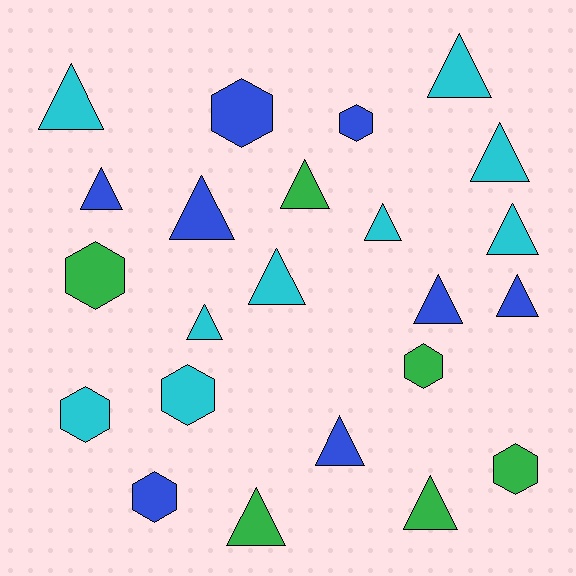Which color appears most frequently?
Cyan, with 9 objects.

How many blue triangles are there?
There are 5 blue triangles.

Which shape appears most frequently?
Triangle, with 15 objects.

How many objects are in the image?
There are 23 objects.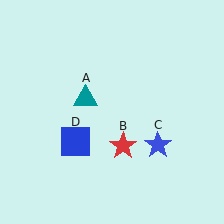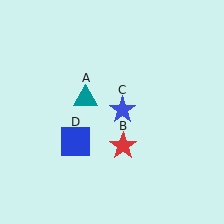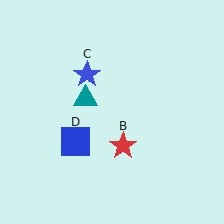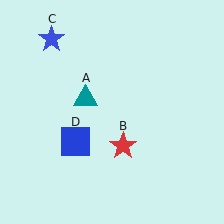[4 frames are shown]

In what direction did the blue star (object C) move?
The blue star (object C) moved up and to the left.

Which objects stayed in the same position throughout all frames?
Teal triangle (object A) and red star (object B) and blue square (object D) remained stationary.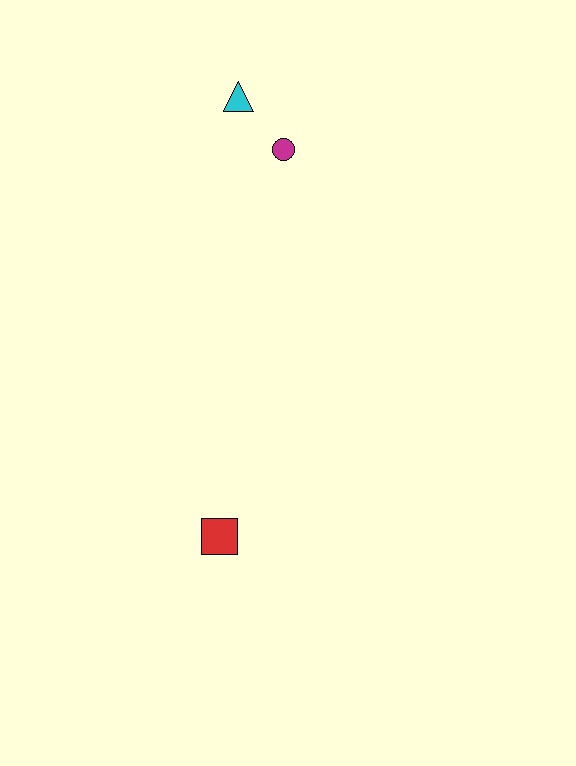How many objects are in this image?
There are 3 objects.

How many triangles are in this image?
There is 1 triangle.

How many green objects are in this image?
There are no green objects.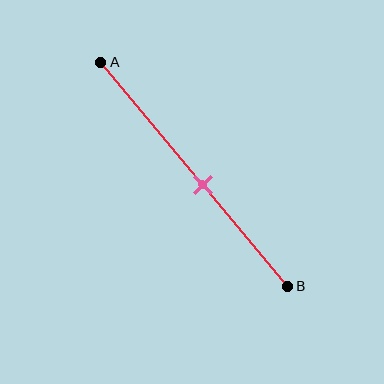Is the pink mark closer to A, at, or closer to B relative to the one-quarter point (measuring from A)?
The pink mark is closer to point B than the one-quarter point of segment AB.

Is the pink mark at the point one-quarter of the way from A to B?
No, the mark is at about 55% from A, not at the 25% one-quarter point.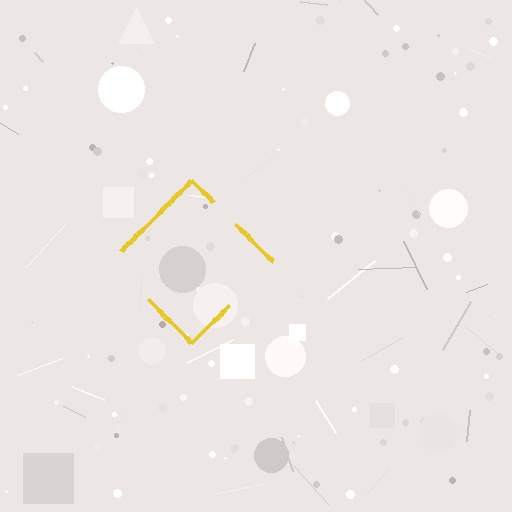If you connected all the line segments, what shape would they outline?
They would outline a diamond.